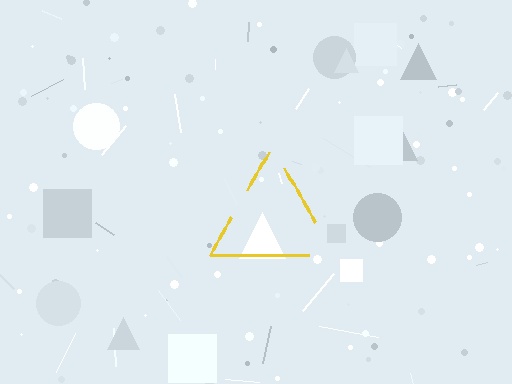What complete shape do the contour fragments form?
The contour fragments form a triangle.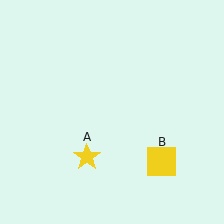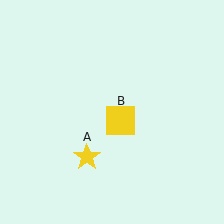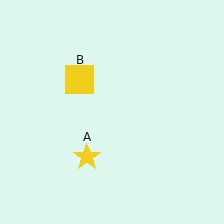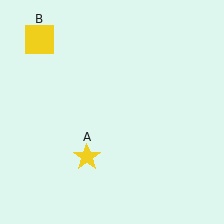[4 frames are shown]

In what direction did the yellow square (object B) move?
The yellow square (object B) moved up and to the left.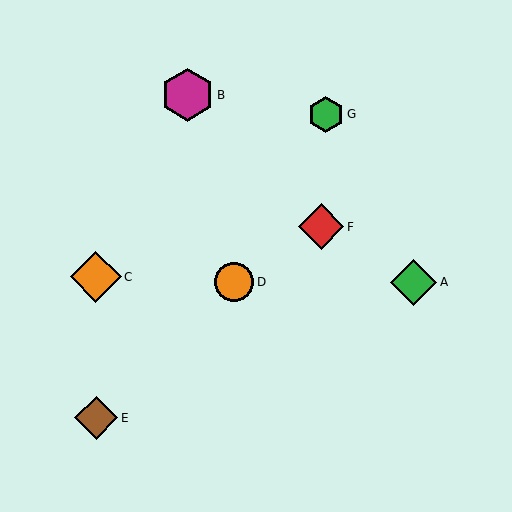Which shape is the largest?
The magenta hexagon (labeled B) is the largest.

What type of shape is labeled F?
Shape F is a red diamond.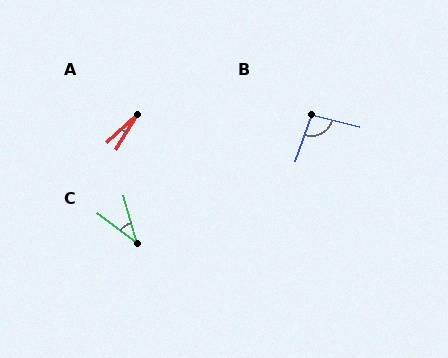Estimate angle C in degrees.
Approximately 37 degrees.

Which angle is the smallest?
A, at approximately 16 degrees.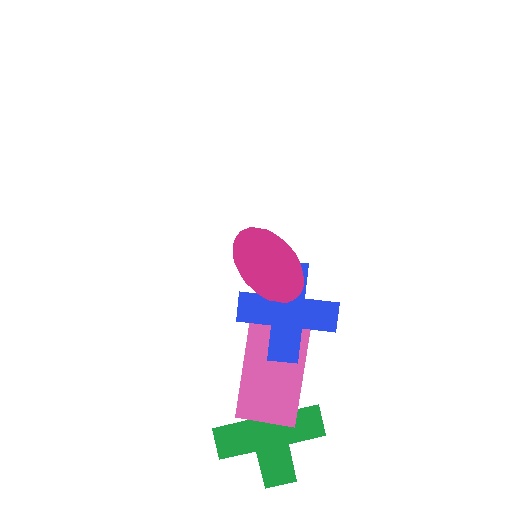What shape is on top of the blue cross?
The magenta ellipse is on top of the blue cross.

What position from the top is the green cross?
The green cross is 4th from the top.